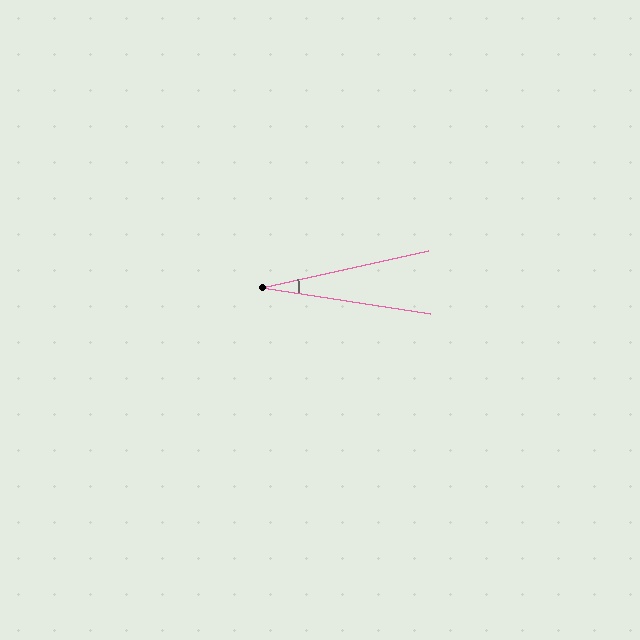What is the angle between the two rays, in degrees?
Approximately 22 degrees.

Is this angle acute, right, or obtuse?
It is acute.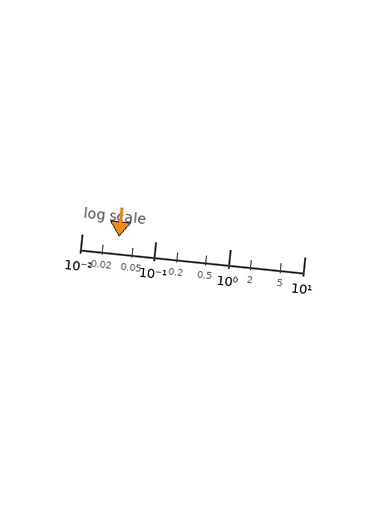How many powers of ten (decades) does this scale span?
The scale spans 3 decades, from 0.01 to 10.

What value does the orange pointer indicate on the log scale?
The pointer indicates approximately 0.032.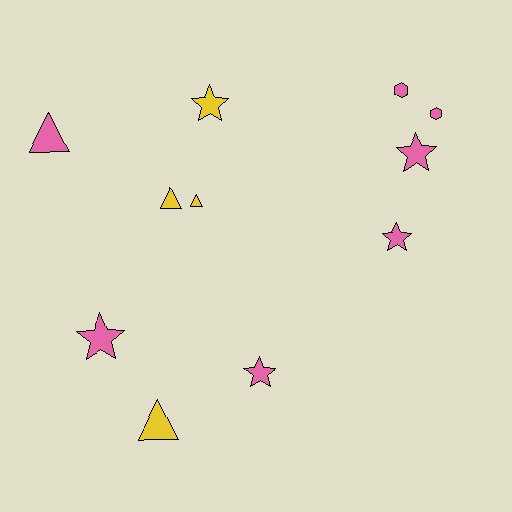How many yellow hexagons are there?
There are no yellow hexagons.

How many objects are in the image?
There are 11 objects.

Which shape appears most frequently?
Star, with 5 objects.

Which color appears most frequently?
Pink, with 7 objects.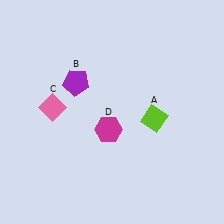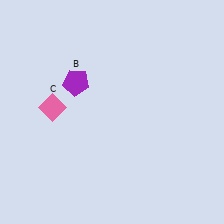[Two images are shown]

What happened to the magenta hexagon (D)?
The magenta hexagon (D) was removed in Image 2. It was in the bottom-left area of Image 1.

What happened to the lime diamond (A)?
The lime diamond (A) was removed in Image 2. It was in the bottom-right area of Image 1.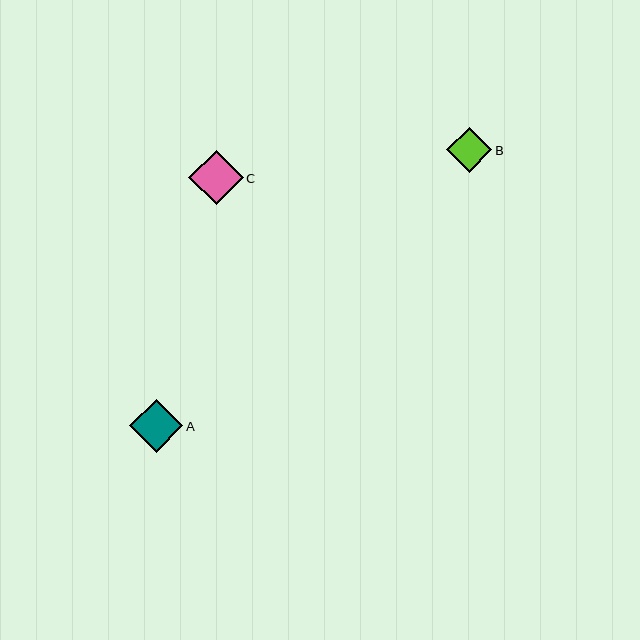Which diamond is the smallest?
Diamond B is the smallest with a size of approximately 45 pixels.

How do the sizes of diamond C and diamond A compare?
Diamond C and diamond A are approximately the same size.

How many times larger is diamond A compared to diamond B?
Diamond A is approximately 1.2 times the size of diamond B.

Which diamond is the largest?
Diamond C is the largest with a size of approximately 55 pixels.